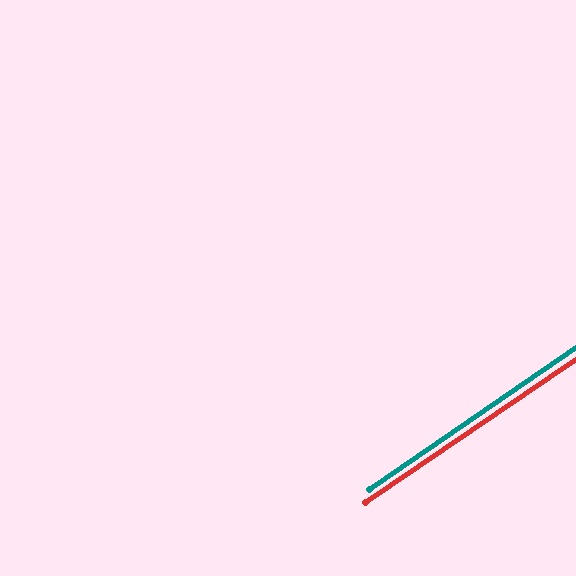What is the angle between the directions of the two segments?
Approximately 0 degrees.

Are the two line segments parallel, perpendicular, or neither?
Parallel — their directions differ by only 0.2°.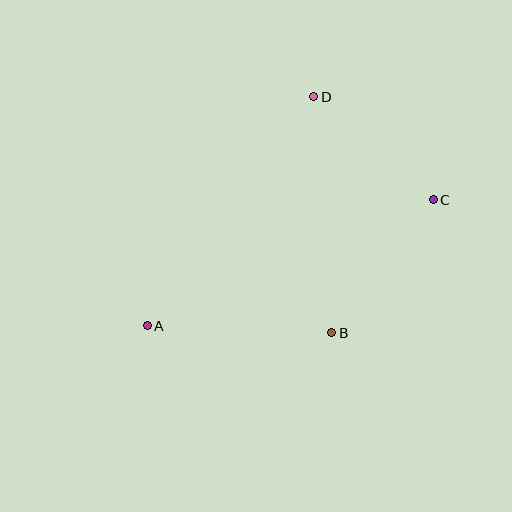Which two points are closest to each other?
Points C and D are closest to each other.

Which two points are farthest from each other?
Points A and C are farthest from each other.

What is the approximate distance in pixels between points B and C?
The distance between B and C is approximately 168 pixels.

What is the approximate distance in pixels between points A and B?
The distance between A and B is approximately 184 pixels.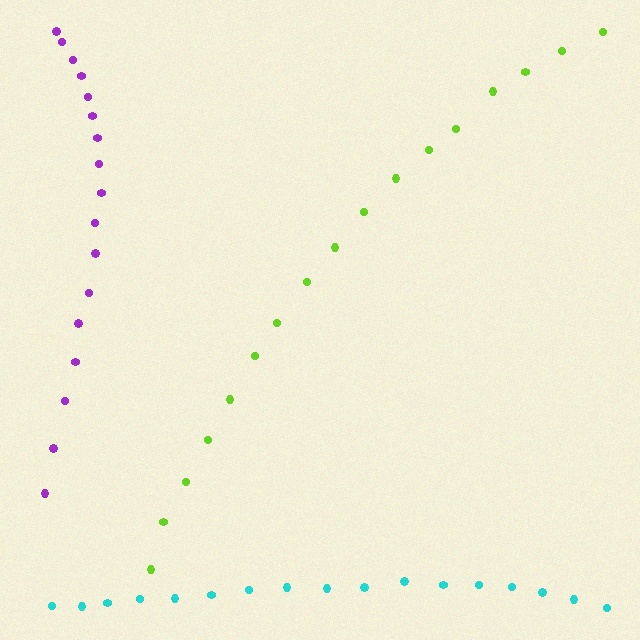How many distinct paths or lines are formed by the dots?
There are 3 distinct paths.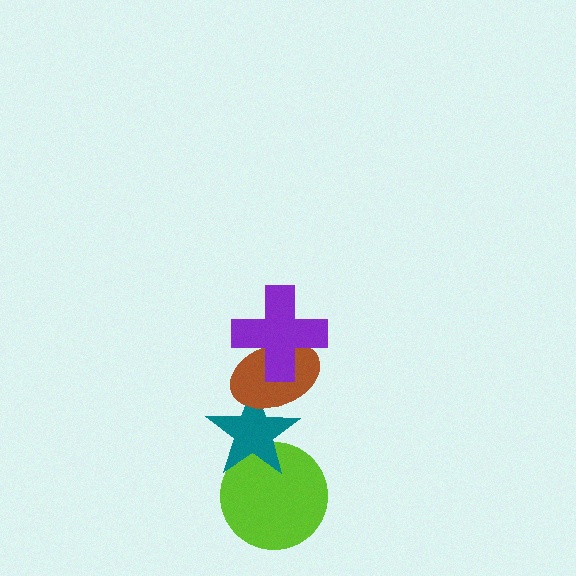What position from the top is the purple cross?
The purple cross is 1st from the top.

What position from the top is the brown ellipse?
The brown ellipse is 2nd from the top.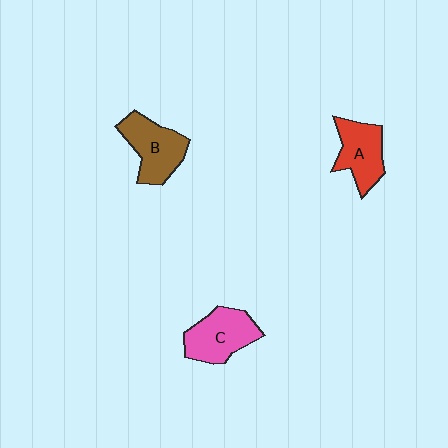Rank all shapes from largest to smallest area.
From largest to smallest: B (brown), C (pink), A (red).